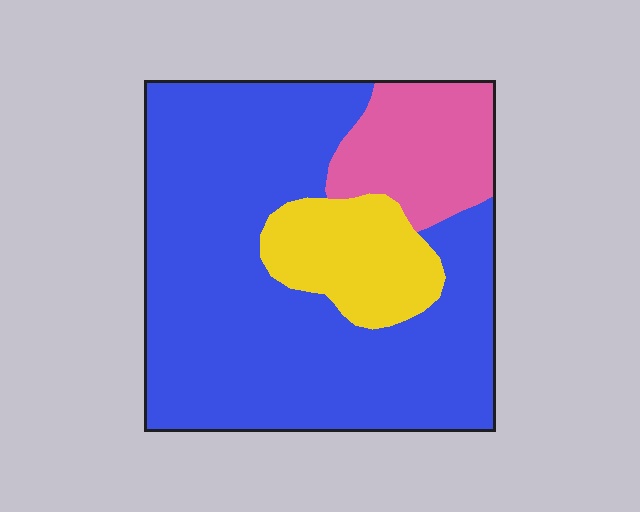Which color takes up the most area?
Blue, at roughly 70%.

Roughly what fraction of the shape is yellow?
Yellow takes up less than a sixth of the shape.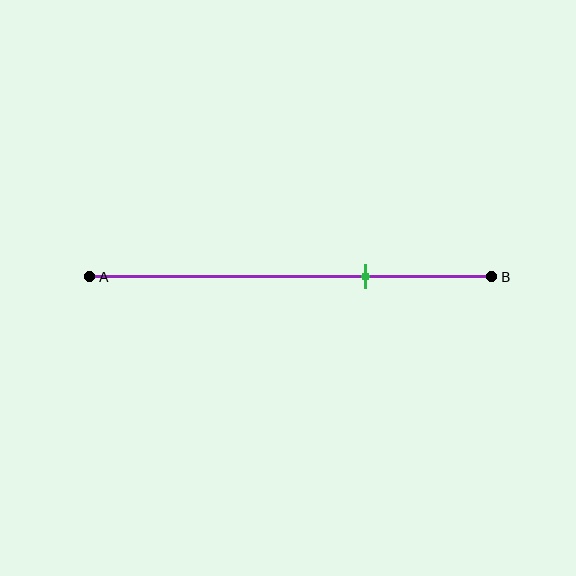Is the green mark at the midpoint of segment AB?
No, the mark is at about 70% from A, not at the 50% midpoint.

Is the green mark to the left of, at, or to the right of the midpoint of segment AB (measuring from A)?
The green mark is to the right of the midpoint of segment AB.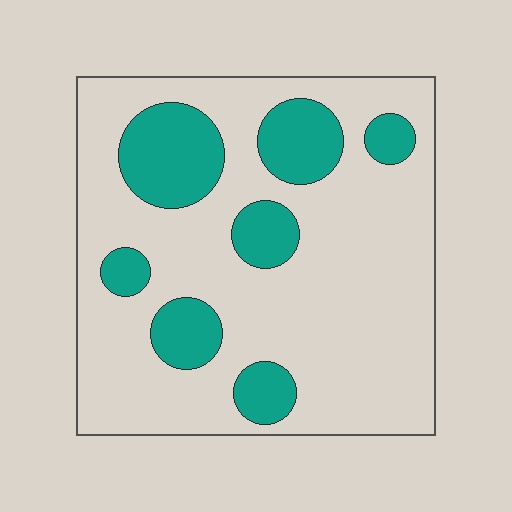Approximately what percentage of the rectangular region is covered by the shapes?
Approximately 25%.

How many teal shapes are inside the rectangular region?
7.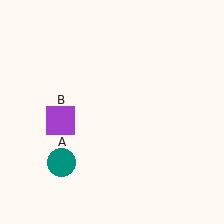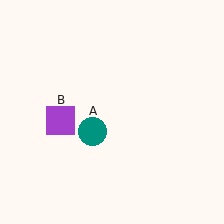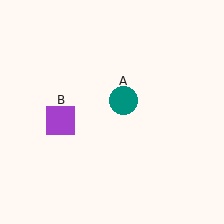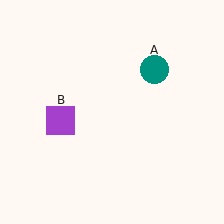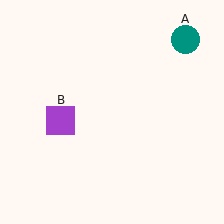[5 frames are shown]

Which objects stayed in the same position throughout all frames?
Purple square (object B) remained stationary.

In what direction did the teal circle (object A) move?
The teal circle (object A) moved up and to the right.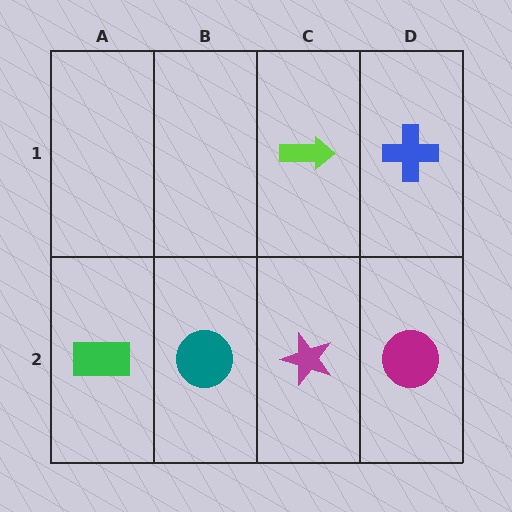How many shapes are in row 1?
2 shapes.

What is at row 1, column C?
A lime arrow.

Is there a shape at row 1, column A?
No, that cell is empty.